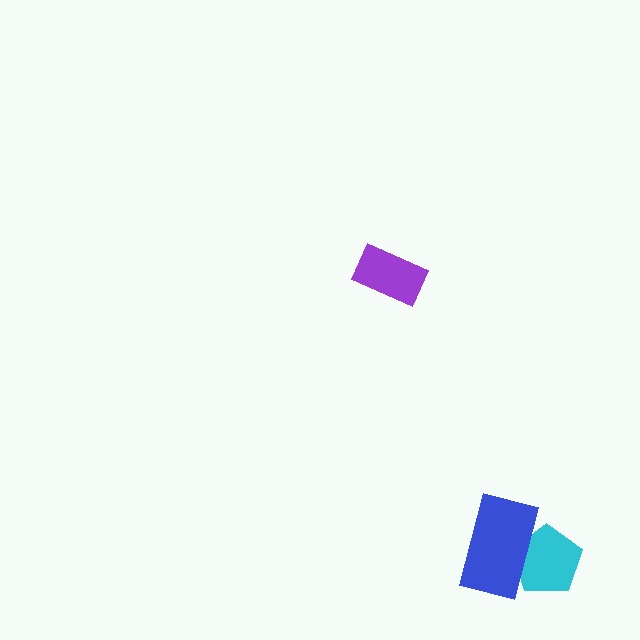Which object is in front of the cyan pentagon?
The blue rectangle is in front of the cyan pentagon.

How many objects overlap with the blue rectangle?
1 object overlaps with the blue rectangle.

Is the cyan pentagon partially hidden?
Yes, it is partially covered by another shape.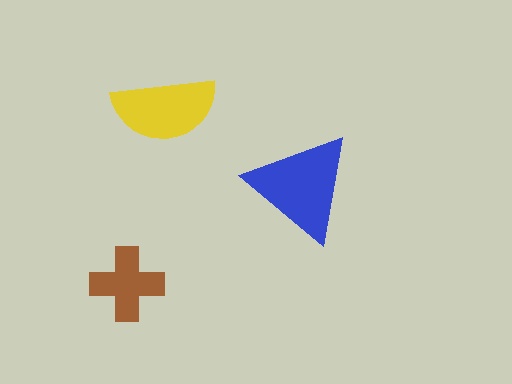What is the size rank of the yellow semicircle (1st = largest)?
2nd.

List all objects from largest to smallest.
The blue triangle, the yellow semicircle, the brown cross.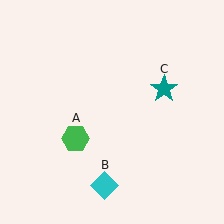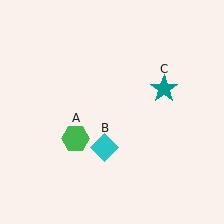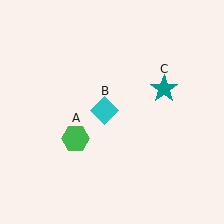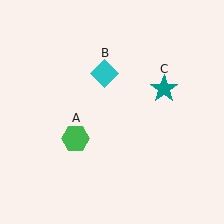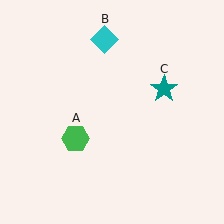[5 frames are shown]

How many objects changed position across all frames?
1 object changed position: cyan diamond (object B).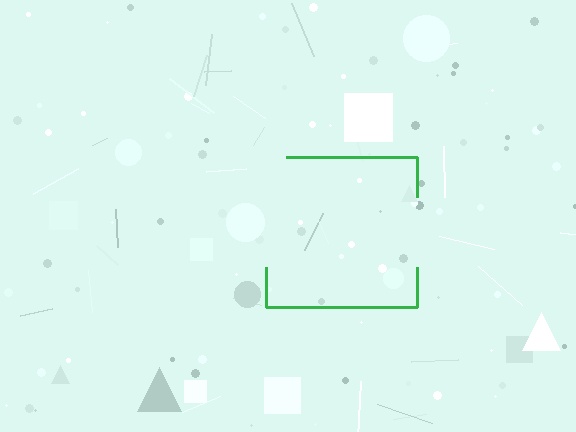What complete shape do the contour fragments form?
The contour fragments form a square.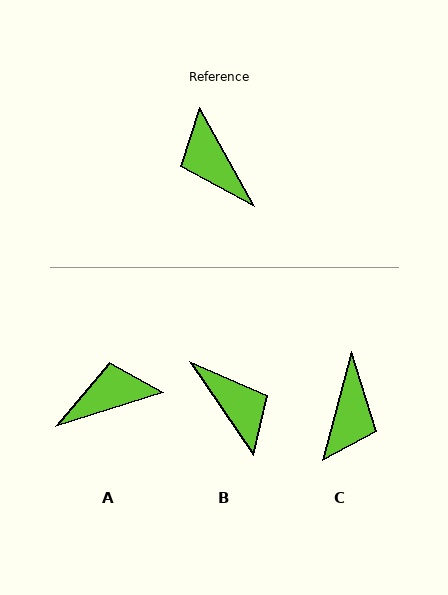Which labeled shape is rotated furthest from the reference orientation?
B, about 175 degrees away.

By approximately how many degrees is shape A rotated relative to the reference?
Approximately 101 degrees clockwise.